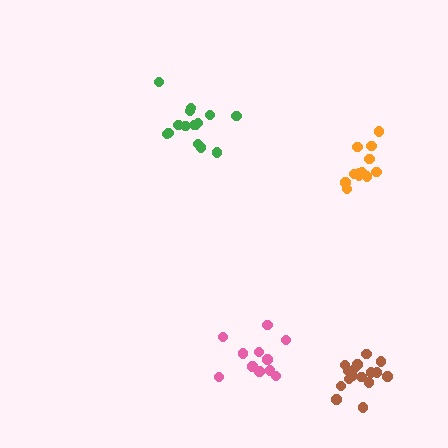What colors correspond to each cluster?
The clusters are colored: green, pink, orange, brown.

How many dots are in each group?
Group 1: 15 dots, Group 2: 11 dots, Group 3: 12 dots, Group 4: 16 dots (54 total).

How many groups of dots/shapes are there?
There are 4 groups.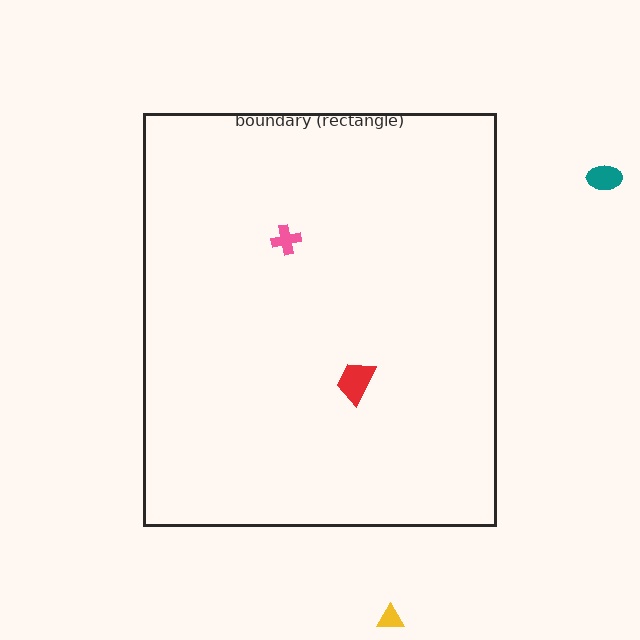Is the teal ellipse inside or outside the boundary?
Outside.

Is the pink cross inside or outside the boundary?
Inside.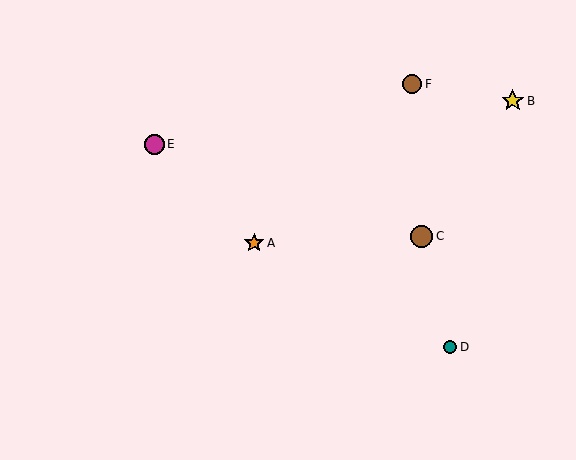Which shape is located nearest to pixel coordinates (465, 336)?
The teal circle (labeled D) at (450, 347) is nearest to that location.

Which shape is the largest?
The yellow star (labeled B) is the largest.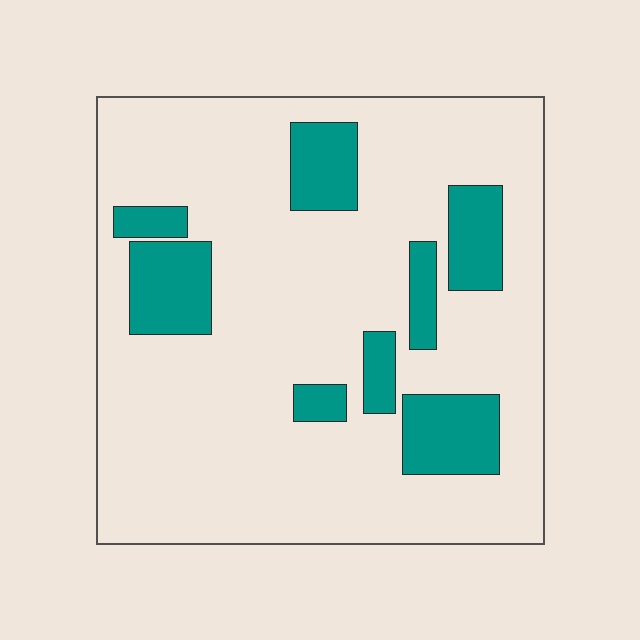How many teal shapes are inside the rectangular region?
8.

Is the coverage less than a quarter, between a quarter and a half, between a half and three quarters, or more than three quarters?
Less than a quarter.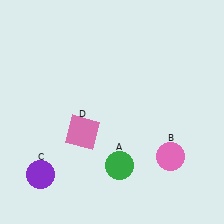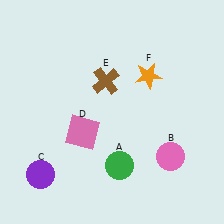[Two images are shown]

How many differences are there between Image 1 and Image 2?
There are 2 differences between the two images.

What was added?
A brown cross (E), an orange star (F) were added in Image 2.